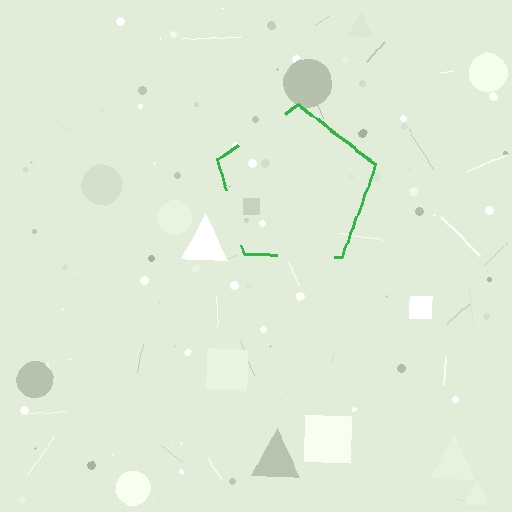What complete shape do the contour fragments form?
The contour fragments form a pentagon.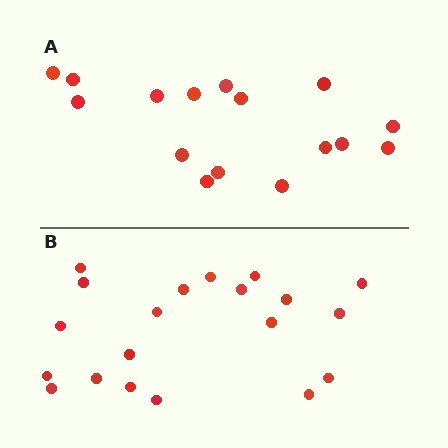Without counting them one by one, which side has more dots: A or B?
Region B (the bottom region) has more dots.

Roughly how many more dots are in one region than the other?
Region B has about 4 more dots than region A.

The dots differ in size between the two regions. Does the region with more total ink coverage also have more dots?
No. Region A has more total ink coverage because its dots are larger, but region B actually contains more individual dots. Total area can be misleading — the number of items is what matters here.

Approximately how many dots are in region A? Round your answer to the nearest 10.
About 20 dots. (The exact count is 16, which rounds to 20.)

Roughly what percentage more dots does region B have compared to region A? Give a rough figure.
About 25% more.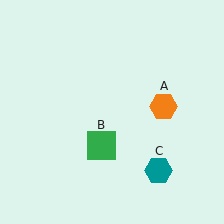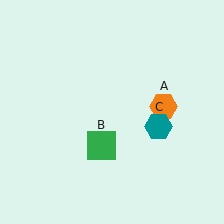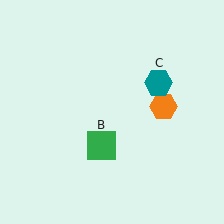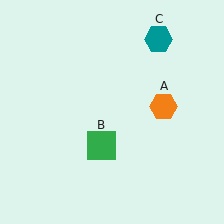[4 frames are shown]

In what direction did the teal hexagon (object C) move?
The teal hexagon (object C) moved up.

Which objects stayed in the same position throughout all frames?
Orange hexagon (object A) and green square (object B) remained stationary.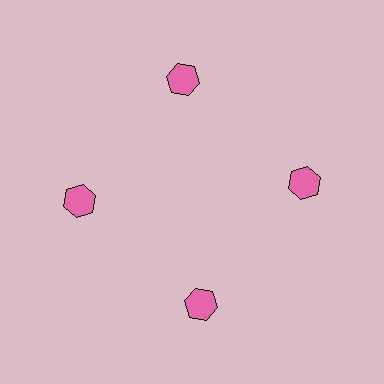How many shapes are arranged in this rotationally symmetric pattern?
There are 4 shapes, arranged in 4 groups of 1.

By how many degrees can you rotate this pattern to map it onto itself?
The pattern maps onto itself every 90 degrees of rotation.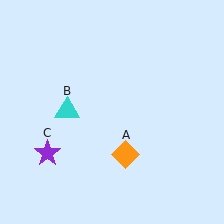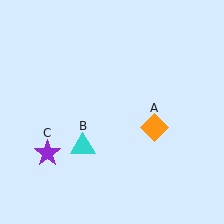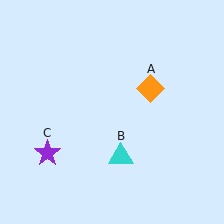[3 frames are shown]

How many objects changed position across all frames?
2 objects changed position: orange diamond (object A), cyan triangle (object B).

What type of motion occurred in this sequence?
The orange diamond (object A), cyan triangle (object B) rotated counterclockwise around the center of the scene.